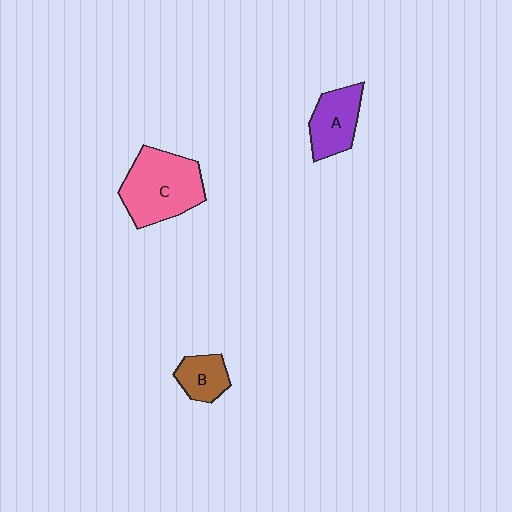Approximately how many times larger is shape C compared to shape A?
Approximately 1.7 times.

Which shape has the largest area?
Shape C (pink).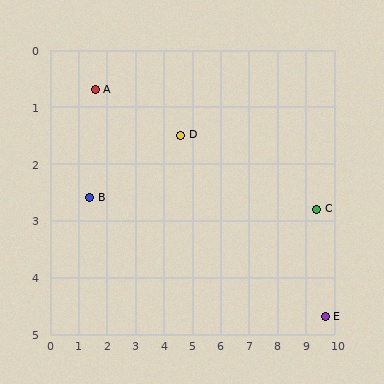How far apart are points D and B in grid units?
Points D and B are about 3.4 grid units apart.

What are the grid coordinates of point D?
Point D is at approximately (4.6, 1.5).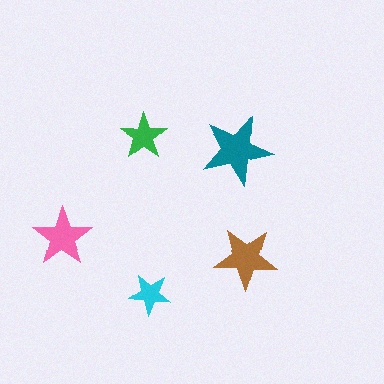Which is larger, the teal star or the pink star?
The teal one.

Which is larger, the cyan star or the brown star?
The brown one.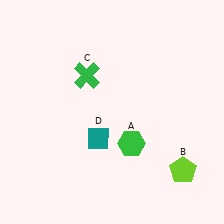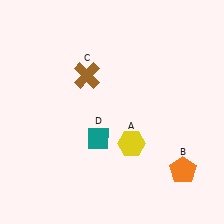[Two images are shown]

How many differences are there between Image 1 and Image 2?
There are 3 differences between the two images.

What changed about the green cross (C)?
In Image 1, C is green. In Image 2, it changed to brown.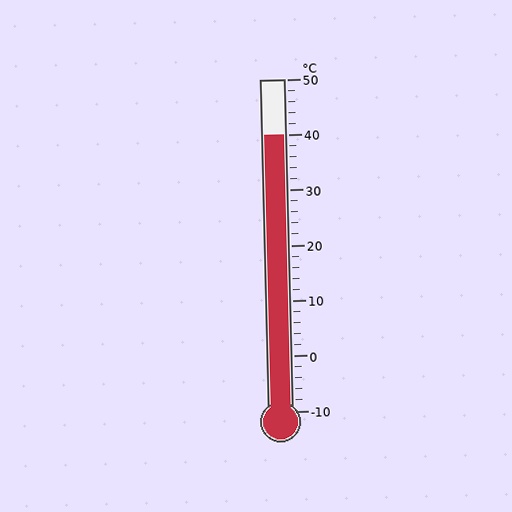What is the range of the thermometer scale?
The thermometer scale ranges from -10°C to 50°C.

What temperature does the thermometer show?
The thermometer shows approximately 40°C.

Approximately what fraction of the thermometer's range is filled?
The thermometer is filled to approximately 85% of its range.